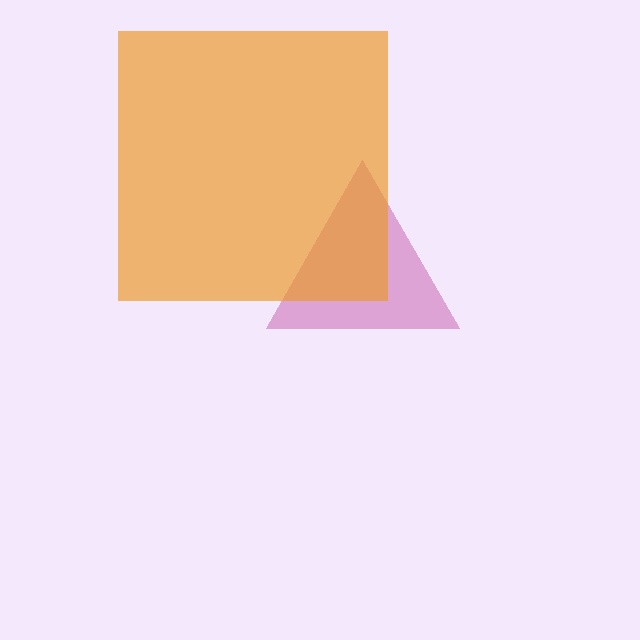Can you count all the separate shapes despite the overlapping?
Yes, there are 2 separate shapes.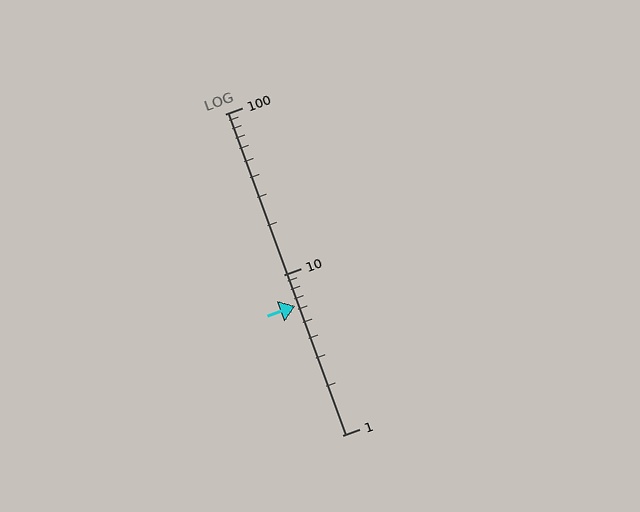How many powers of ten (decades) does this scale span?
The scale spans 2 decades, from 1 to 100.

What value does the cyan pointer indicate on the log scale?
The pointer indicates approximately 6.4.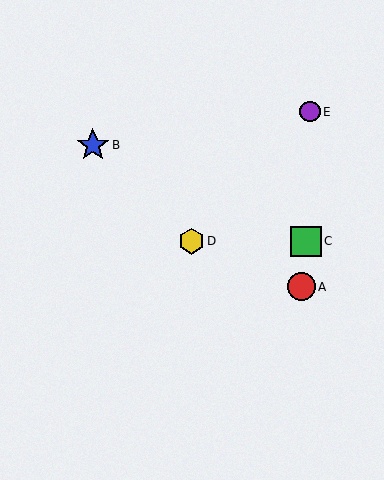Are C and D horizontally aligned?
Yes, both are at y≈241.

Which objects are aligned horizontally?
Objects C, D are aligned horizontally.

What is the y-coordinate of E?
Object E is at y≈112.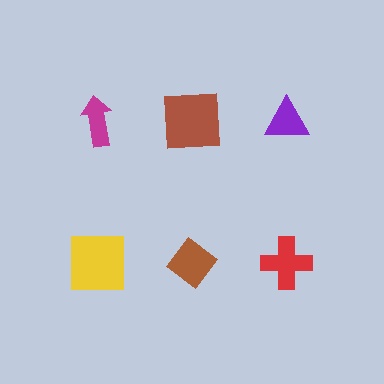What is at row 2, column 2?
A brown diamond.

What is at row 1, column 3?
A purple triangle.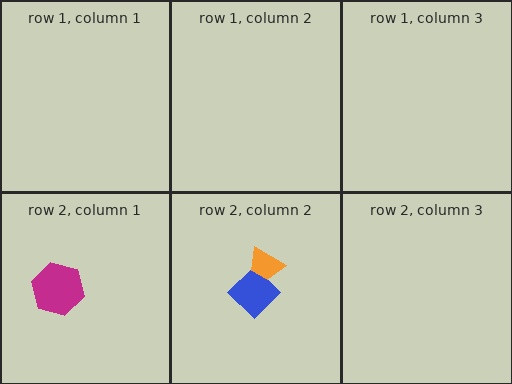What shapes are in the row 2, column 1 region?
The magenta hexagon.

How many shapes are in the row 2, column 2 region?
2.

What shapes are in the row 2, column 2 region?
The blue diamond, the orange trapezoid.